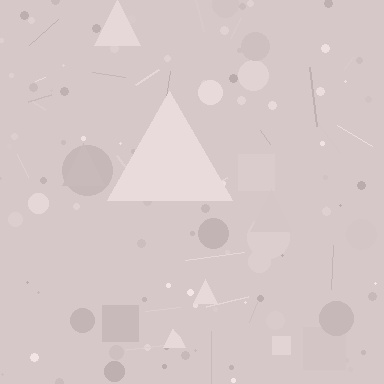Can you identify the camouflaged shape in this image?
The camouflaged shape is a triangle.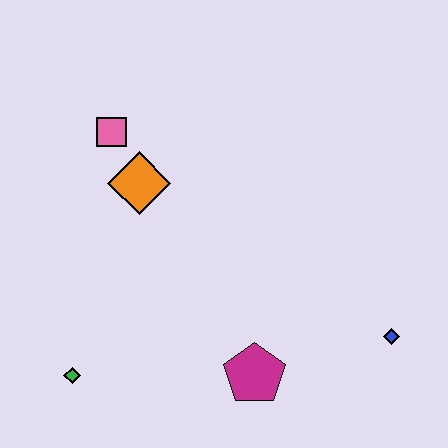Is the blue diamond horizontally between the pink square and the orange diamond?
No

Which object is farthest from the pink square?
The blue diamond is farthest from the pink square.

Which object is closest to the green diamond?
The magenta pentagon is closest to the green diamond.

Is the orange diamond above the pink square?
No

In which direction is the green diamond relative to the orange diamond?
The green diamond is below the orange diamond.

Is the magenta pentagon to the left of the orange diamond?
No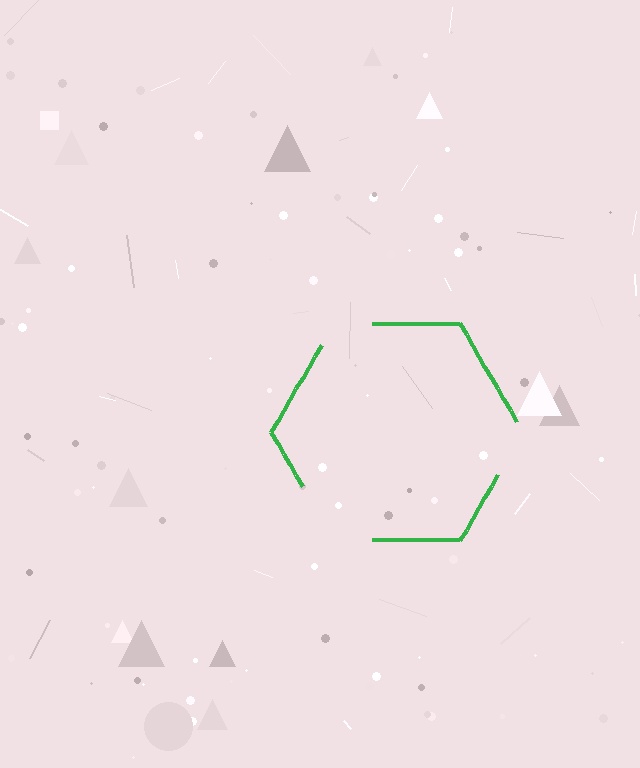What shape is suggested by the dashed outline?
The dashed outline suggests a hexagon.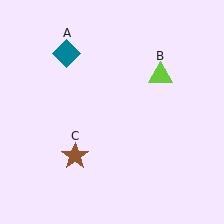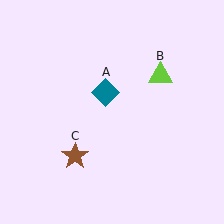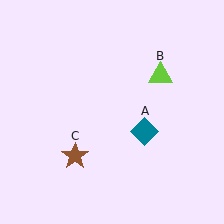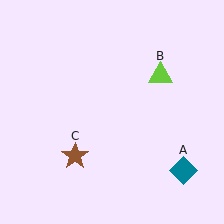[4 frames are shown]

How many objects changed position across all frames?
1 object changed position: teal diamond (object A).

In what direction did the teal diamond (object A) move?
The teal diamond (object A) moved down and to the right.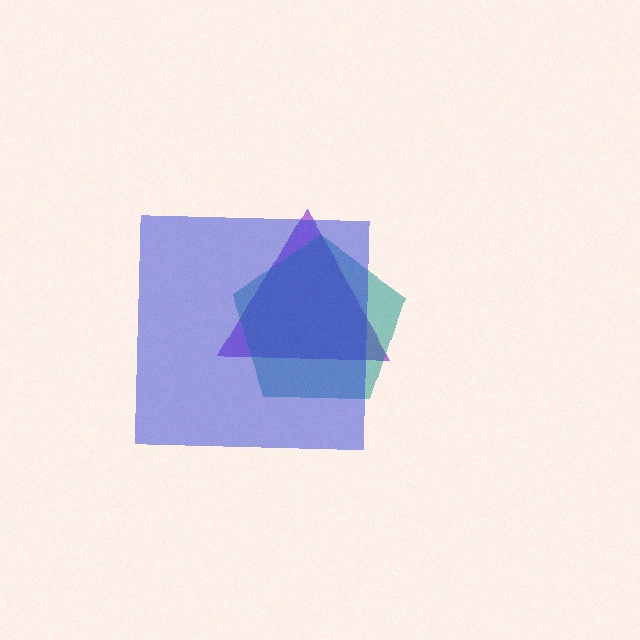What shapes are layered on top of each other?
The layered shapes are: a purple triangle, a teal pentagon, a blue square.